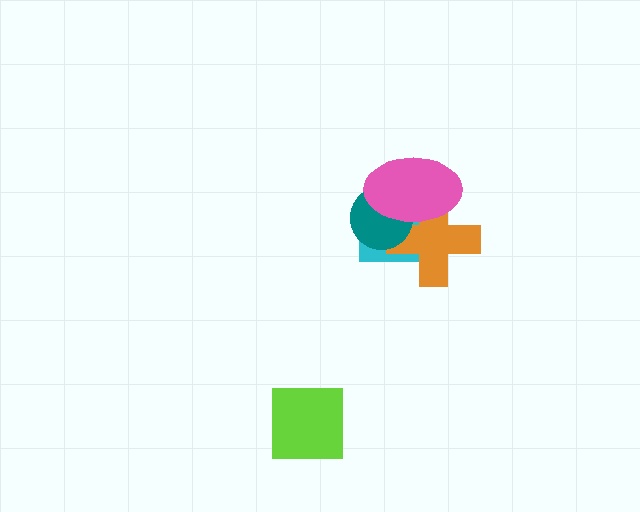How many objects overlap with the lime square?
0 objects overlap with the lime square.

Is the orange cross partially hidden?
Yes, it is partially covered by another shape.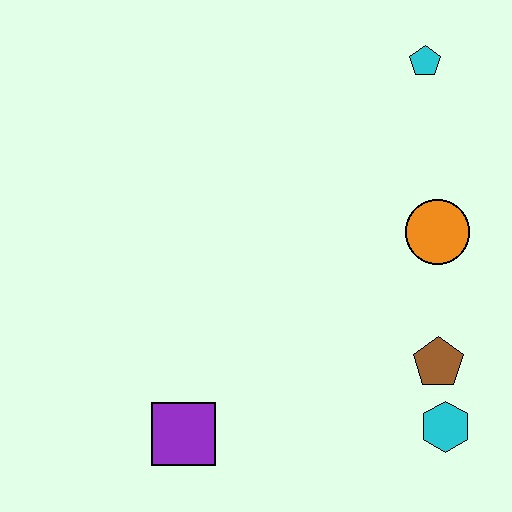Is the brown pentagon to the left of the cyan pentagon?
No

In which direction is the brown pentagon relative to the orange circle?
The brown pentagon is below the orange circle.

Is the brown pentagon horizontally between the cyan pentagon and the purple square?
No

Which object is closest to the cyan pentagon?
The orange circle is closest to the cyan pentagon.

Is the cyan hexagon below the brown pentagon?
Yes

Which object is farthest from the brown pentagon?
The cyan pentagon is farthest from the brown pentagon.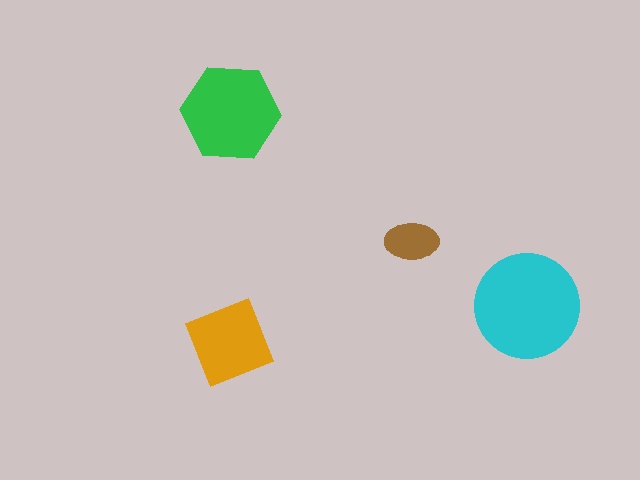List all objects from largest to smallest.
The cyan circle, the green hexagon, the orange diamond, the brown ellipse.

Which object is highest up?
The green hexagon is topmost.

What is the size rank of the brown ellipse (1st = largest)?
4th.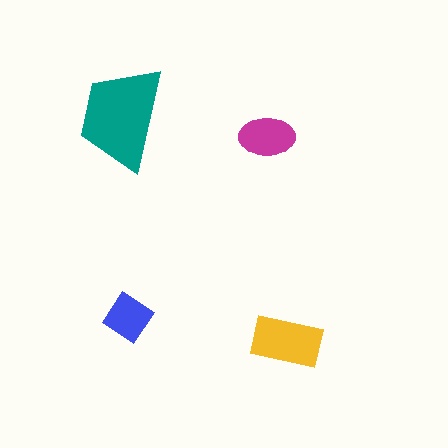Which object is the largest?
The teal trapezoid.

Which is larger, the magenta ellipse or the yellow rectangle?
The yellow rectangle.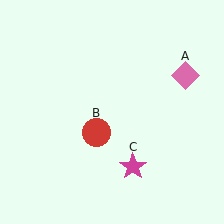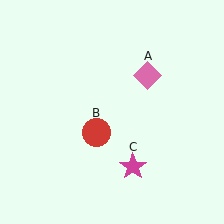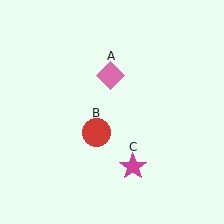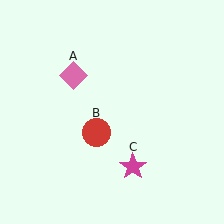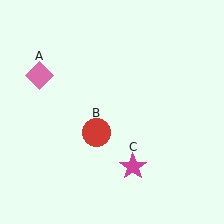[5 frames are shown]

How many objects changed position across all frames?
1 object changed position: pink diamond (object A).